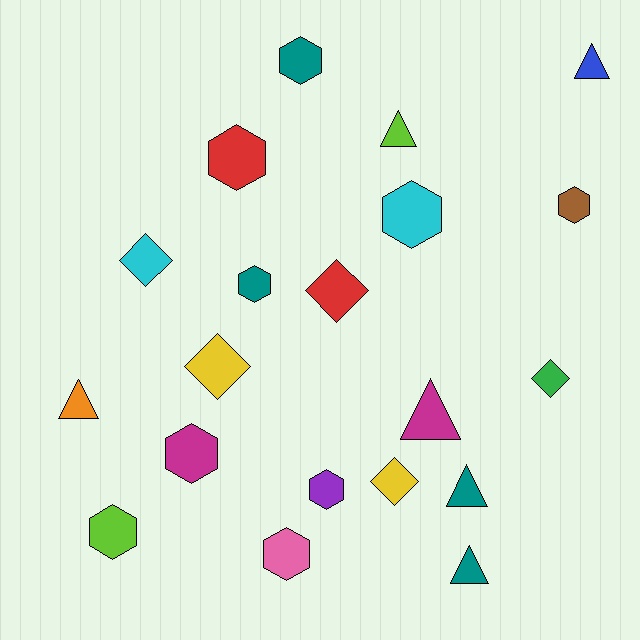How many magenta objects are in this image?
There are 2 magenta objects.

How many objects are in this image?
There are 20 objects.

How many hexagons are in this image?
There are 9 hexagons.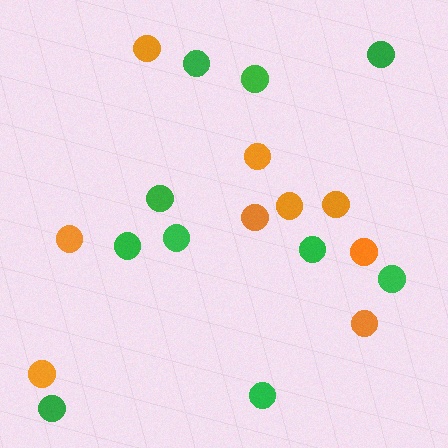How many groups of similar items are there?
There are 2 groups: one group of green circles (10) and one group of orange circles (9).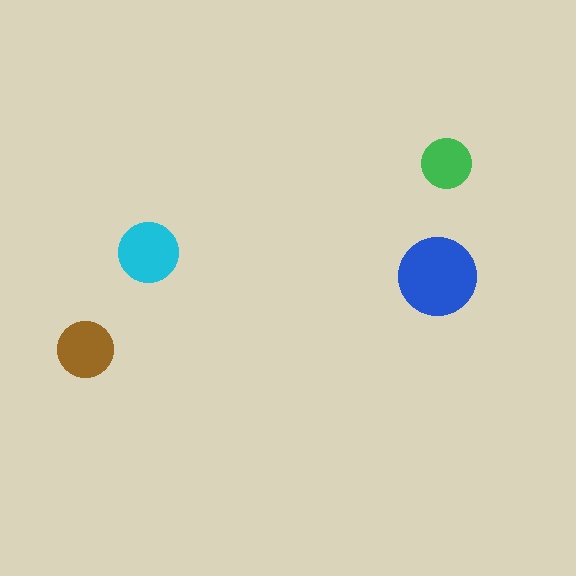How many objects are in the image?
There are 4 objects in the image.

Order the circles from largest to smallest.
the blue one, the cyan one, the brown one, the green one.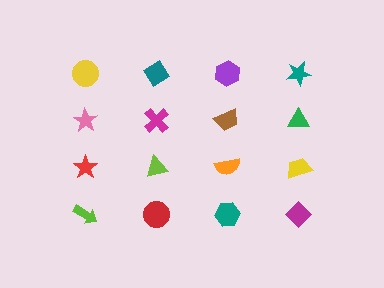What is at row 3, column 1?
A red star.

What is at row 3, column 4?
A yellow trapezoid.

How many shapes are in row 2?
4 shapes.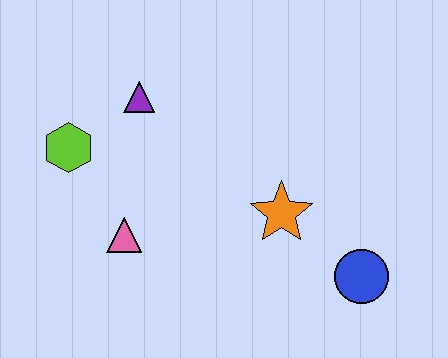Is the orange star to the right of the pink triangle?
Yes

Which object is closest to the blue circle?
The orange star is closest to the blue circle.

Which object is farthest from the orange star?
The lime hexagon is farthest from the orange star.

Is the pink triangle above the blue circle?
Yes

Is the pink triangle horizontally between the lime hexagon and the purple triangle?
Yes